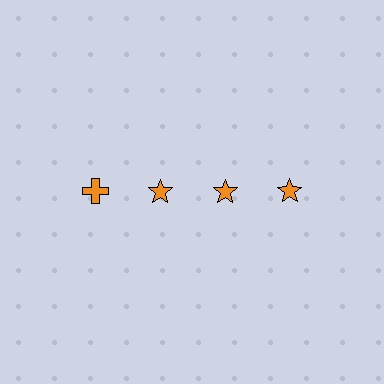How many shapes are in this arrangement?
There are 4 shapes arranged in a grid pattern.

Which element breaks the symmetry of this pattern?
The orange cross in the top row, leftmost column breaks the symmetry. All other shapes are orange stars.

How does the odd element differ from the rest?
It has a different shape: cross instead of star.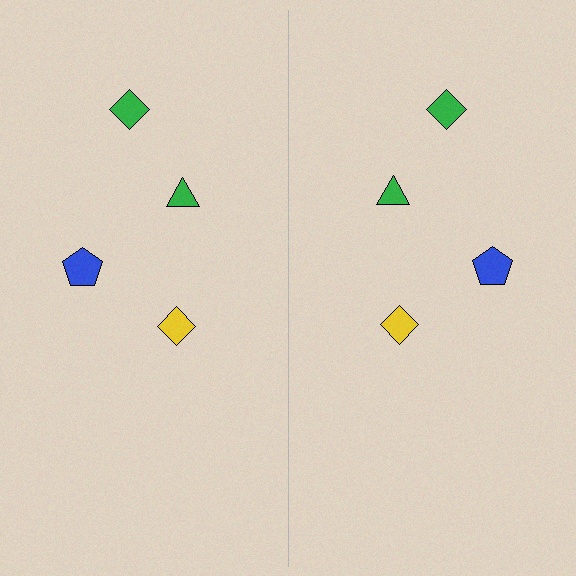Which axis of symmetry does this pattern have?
The pattern has a vertical axis of symmetry running through the center of the image.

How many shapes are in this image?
There are 8 shapes in this image.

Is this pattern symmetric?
Yes, this pattern has bilateral (reflection) symmetry.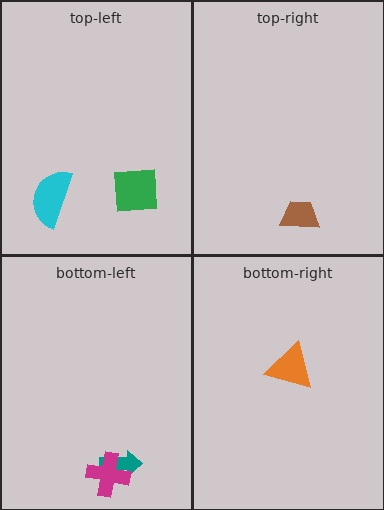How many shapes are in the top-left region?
2.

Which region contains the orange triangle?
The bottom-right region.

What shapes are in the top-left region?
The green square, the cyan semicircle.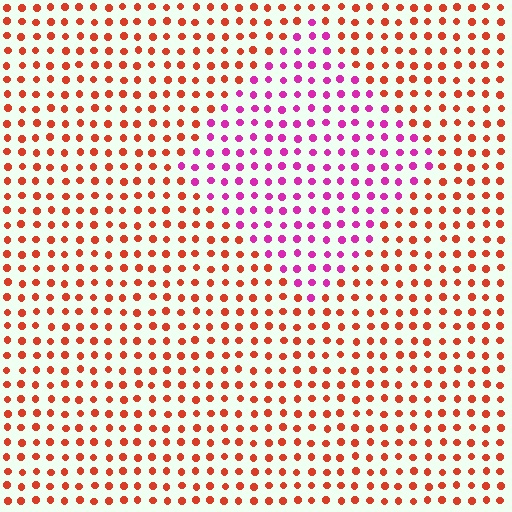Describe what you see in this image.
The image is filled with small red elements in a uniform arrangement. A diamond-shaped region is visible where the elements are tinted to a slightly different hue, forming a subtle color boundary.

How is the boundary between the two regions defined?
The boundary is defined purely by a slight shift in hue (about 54 degrees). Spacing, size, and orientation are identical on both sides.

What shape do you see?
I see a diamond.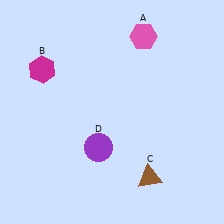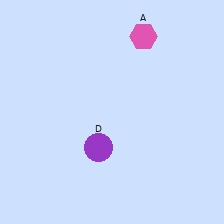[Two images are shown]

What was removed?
The brown triangle (C), the magenta hexagon (B) were removed in Image 2.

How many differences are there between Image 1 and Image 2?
There are 2 differences between the two images.